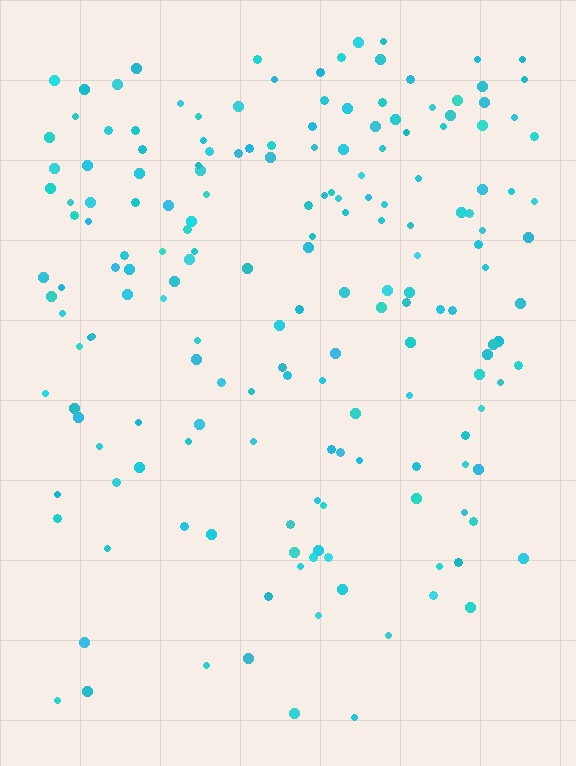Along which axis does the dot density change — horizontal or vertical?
Vertical.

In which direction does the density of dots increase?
From bottom to top, with the top side densest.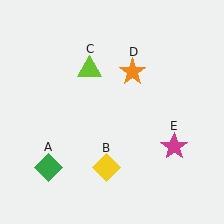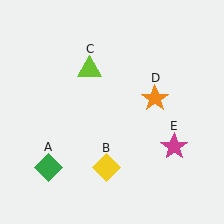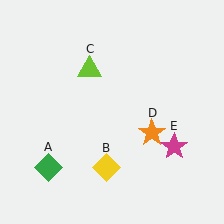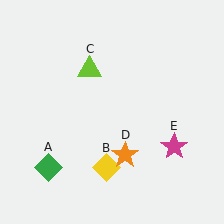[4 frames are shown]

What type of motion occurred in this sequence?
The orange star (object D) rotated clockwise around the center of the scene.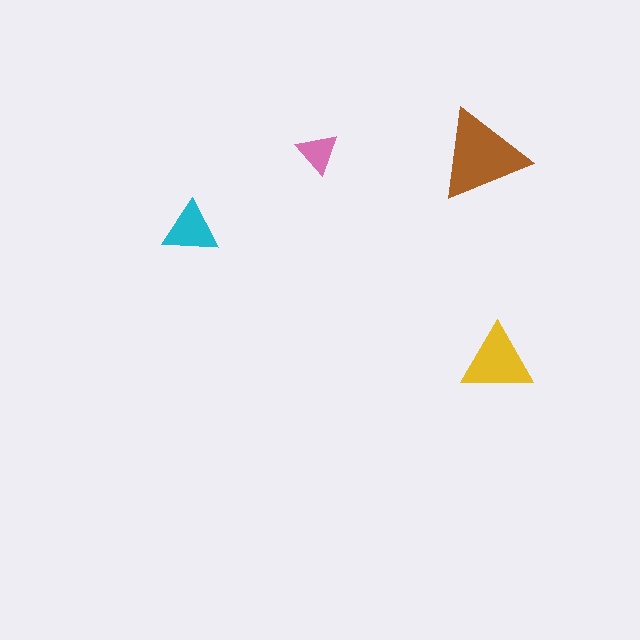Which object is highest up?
The pink triangle is topmost.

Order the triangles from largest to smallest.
the brown one, the yellow one, the cyan one, the pink one.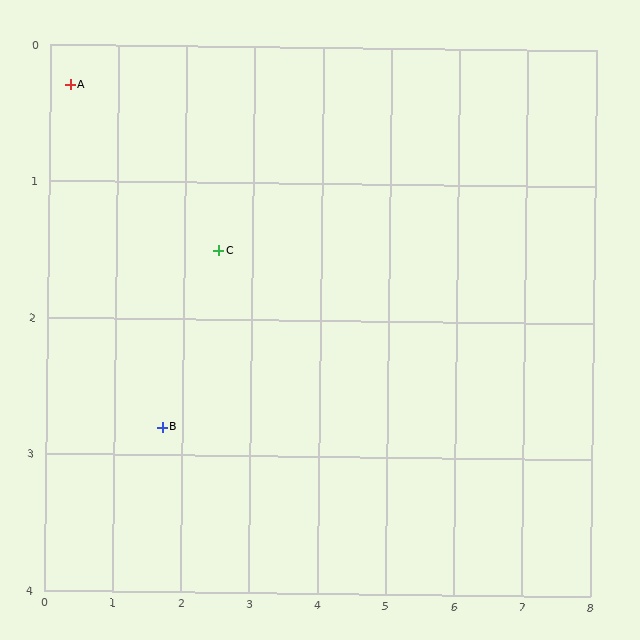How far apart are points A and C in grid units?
Points A and C are about 2.5 grid units apart.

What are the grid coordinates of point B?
Point B is at approximately (1.7, 2.8).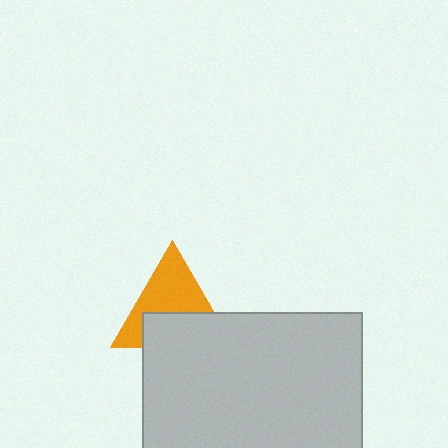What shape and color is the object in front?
The object in front is a light gray rectangle.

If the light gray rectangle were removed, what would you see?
You would see the complete orange triangle.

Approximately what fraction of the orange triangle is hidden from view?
Roughly 44% of the orange triangle is hidden behind the light gray rectangle.